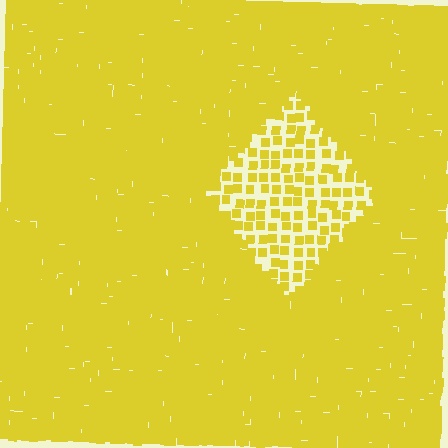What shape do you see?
I see a diamond.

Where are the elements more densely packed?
The elements are more densely packed outside the diamond boundary.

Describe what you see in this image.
The image contains small yellow elements arranged at two different densities. A diamond-shaped region is visible where the elements are less densely packed than the surrounding area.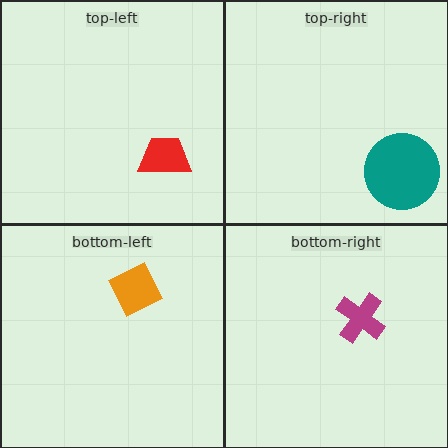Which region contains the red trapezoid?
The top-left region.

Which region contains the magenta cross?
The bottom-right region.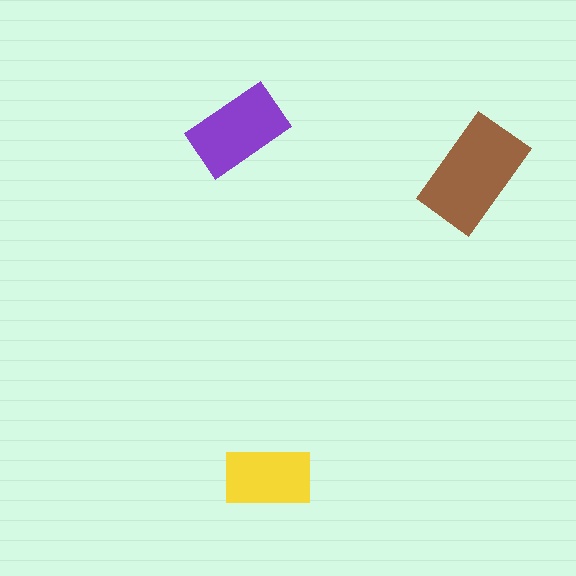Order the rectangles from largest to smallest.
the brown one, the purple one, the yellow one.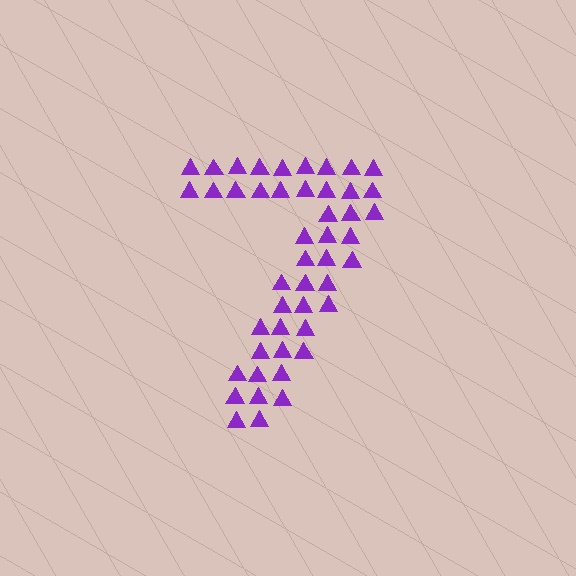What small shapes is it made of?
It is made of small triangles.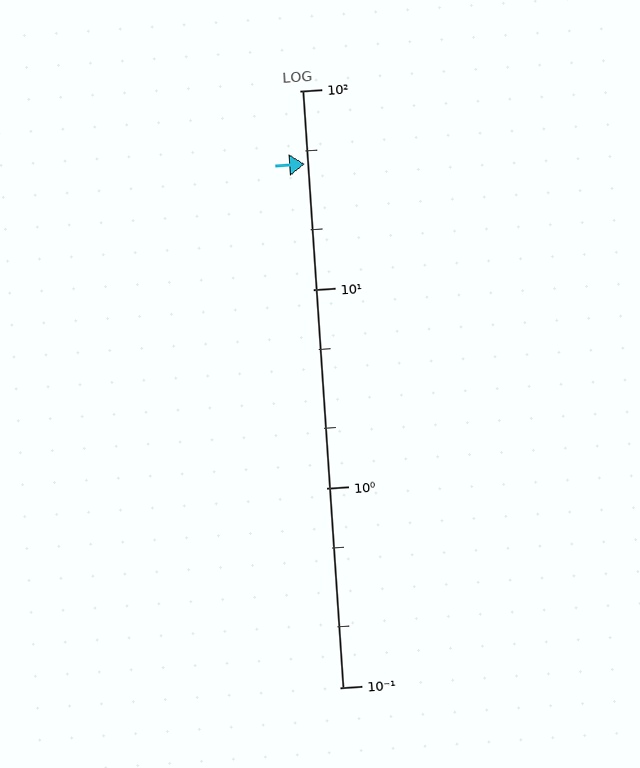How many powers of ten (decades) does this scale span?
The scale spans 3 decades, from 0.1 to 100.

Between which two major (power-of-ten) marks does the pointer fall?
The pointer is between 10 and 100.